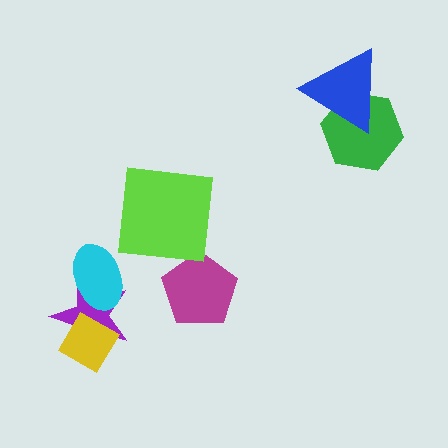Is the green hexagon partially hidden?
Yes, it is partially covered by another shape.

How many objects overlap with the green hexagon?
1 object overlaps with the green hexagon.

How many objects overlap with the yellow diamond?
1 object overlaps with the yellow diamond.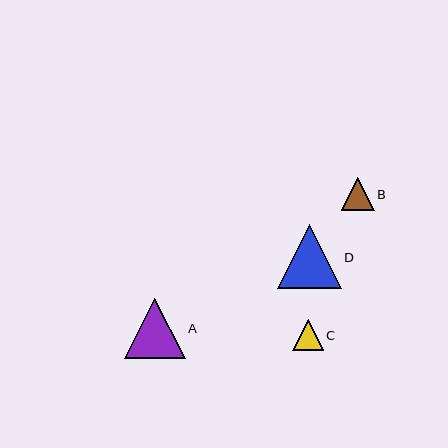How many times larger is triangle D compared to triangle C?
Triangle D is approximately 2.1 times the size of triangle C.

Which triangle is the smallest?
Triangle C is the smallest with a size of approximately 31 pixels.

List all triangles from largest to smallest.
From largest to smallest: D, A, B, C.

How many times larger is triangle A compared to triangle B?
Triangle A is approximately 1.8 times the size of triangle B.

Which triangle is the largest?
Triangle D is the largest with a size of approximately 64 pixels.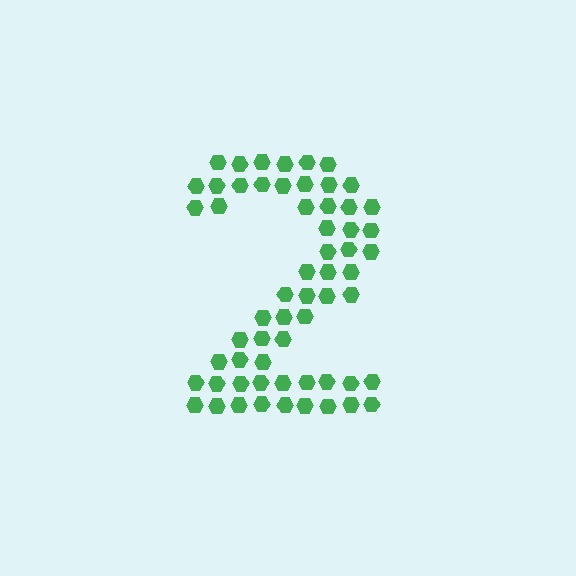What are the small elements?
The small elements are hexagons.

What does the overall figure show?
The overall figure shows the digit 2.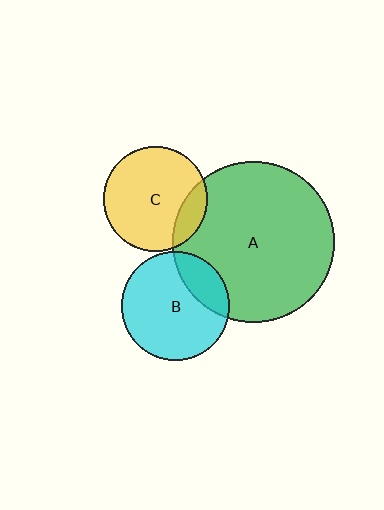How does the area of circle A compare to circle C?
Approximately 2.4 times.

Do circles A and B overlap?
Yes.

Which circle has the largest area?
Circle A (green).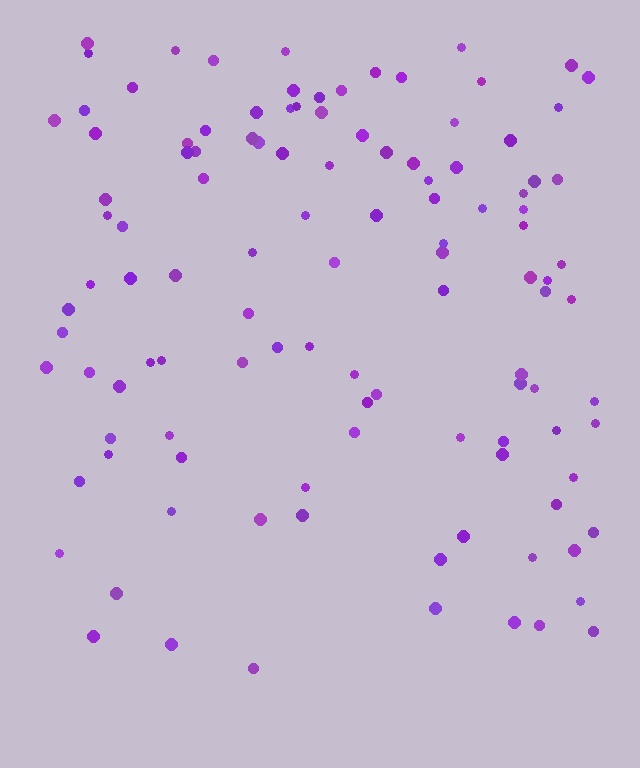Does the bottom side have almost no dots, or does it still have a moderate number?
Still a moderate number, just noticeably fewer than the top.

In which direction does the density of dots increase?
From bottom to top, with the top side densest.